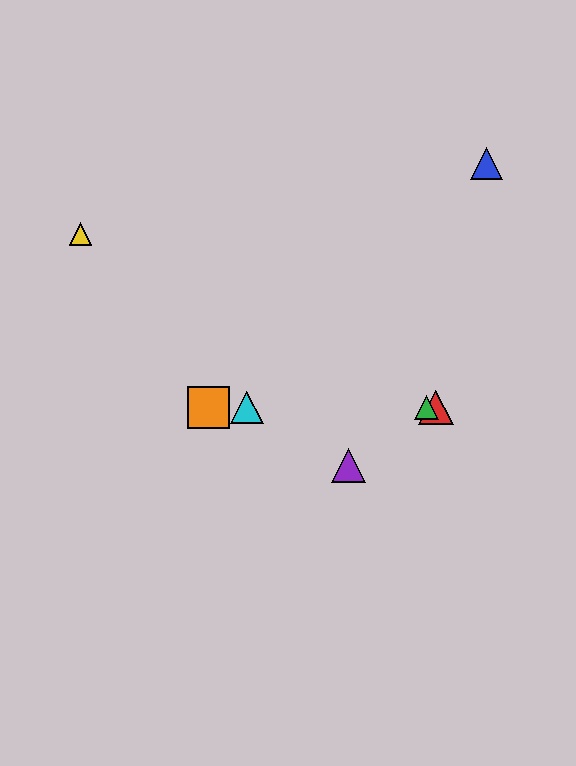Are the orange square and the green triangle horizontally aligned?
Yes, both are at y≈408.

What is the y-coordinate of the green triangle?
The green triangle is at y≈408.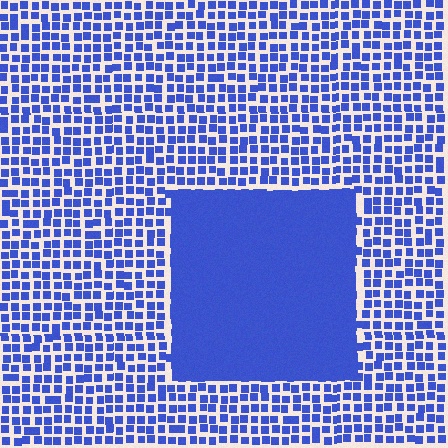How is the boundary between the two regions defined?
The boundary is defined by a change in element density (approximately 2.7x ratio). All elements are the same color, size, and shape.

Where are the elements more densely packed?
The elements are more densely packed inside the rectangle boundary.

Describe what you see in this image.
The image contains small blue elements arranged at two different densities. A rectangle-shaped region is visible where the elements are more densely packed than the surrounding area.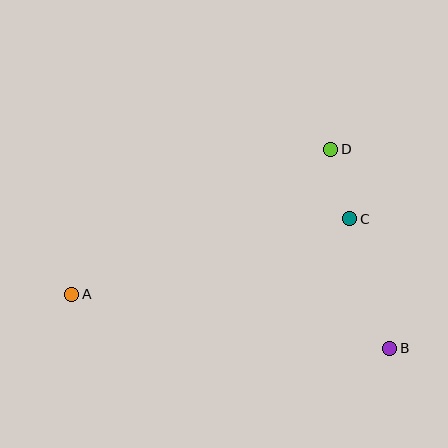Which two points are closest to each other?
Points C and D are closest to each other.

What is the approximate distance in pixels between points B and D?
The distance between B and D is approximately 207 pixels.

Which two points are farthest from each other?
Points A and B are farthest from each other.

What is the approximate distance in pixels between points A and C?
The distance between A and C is approximately 288 pixels.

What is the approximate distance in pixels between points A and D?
The distance between A and D is approximately 297 pixels.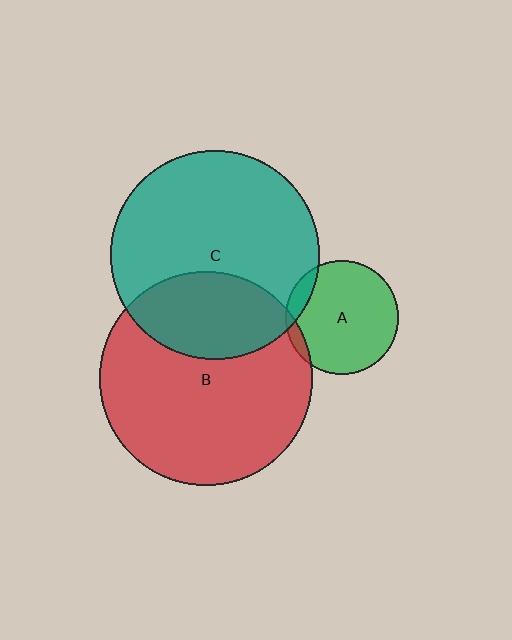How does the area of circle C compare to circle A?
Approximately 3.4 times.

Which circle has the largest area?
Circle B (red).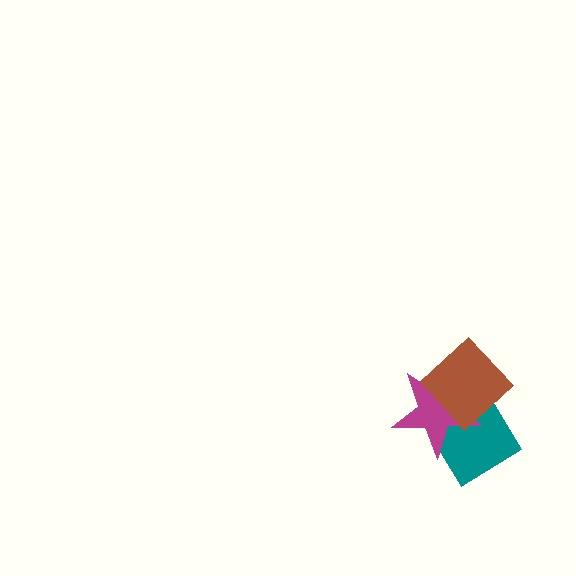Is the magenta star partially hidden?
Yes, it is partially covered by another shape.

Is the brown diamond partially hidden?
No, no other shape covers it.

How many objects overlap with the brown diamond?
2 objects overlap with the brown diamond.